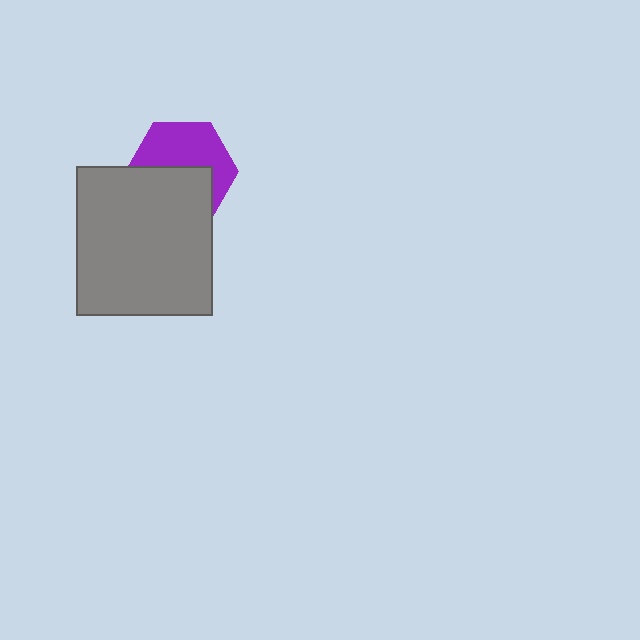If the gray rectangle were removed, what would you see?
You would see the complete purple hexagon.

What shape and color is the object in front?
The object in front is a gray rectangle.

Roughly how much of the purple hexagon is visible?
About half of it is visible (roughly 51%).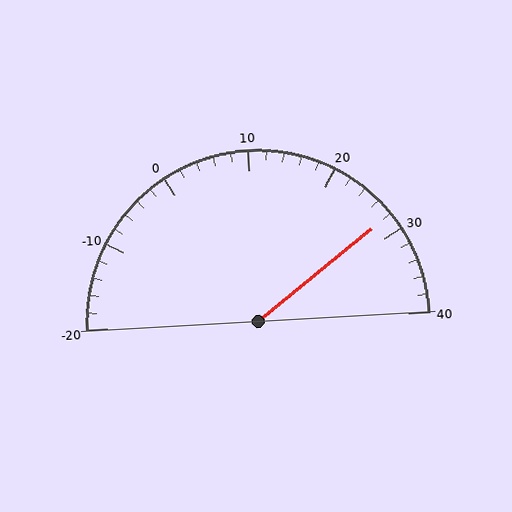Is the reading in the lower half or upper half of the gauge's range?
The reading is in the upper half of the range (-20 to 40).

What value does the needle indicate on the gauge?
The needle indicates approximately 28.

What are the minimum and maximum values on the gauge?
The gauge ranges from -20 to 40.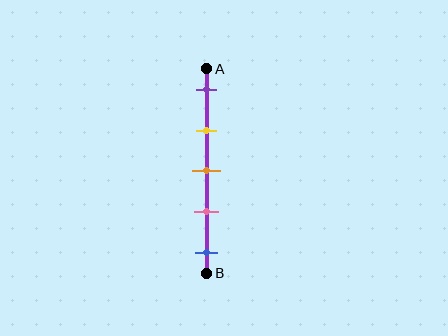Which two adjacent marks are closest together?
The orange and pink marks are the closest adjacent pair.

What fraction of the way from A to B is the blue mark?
The blue mark is approximately 90% (0.9) of the way from A to B.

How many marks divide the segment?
There are 5 marks dividing the segment.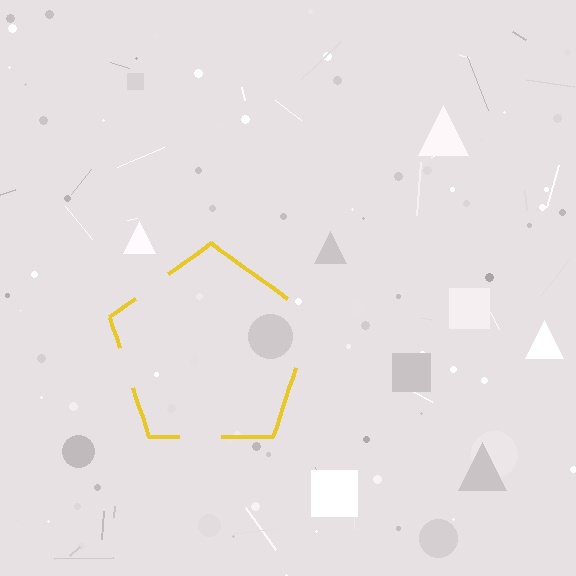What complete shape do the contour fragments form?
The contour fragments form a pentagon.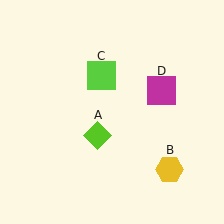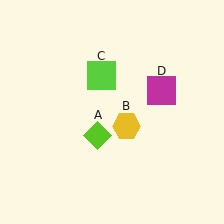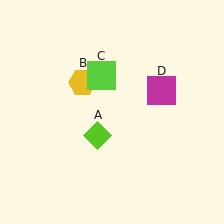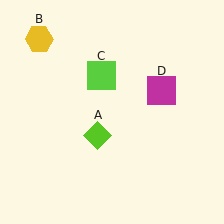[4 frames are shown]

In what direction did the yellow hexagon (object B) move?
The yellow hexagon (object B) moved up and to the left.